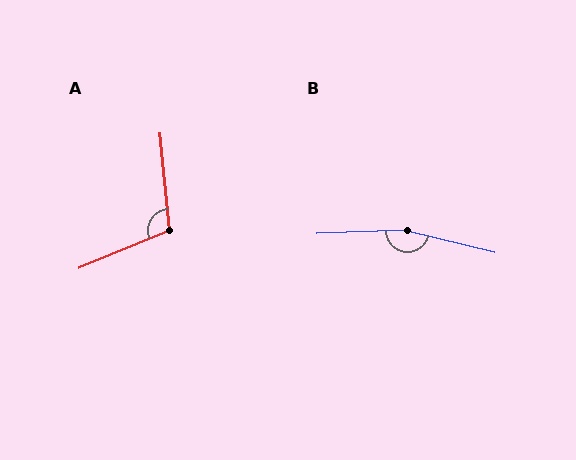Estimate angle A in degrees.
Approximately 107 degrees.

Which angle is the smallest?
A, at approximately 107 degrees.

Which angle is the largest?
B, at approximately 164 degrees.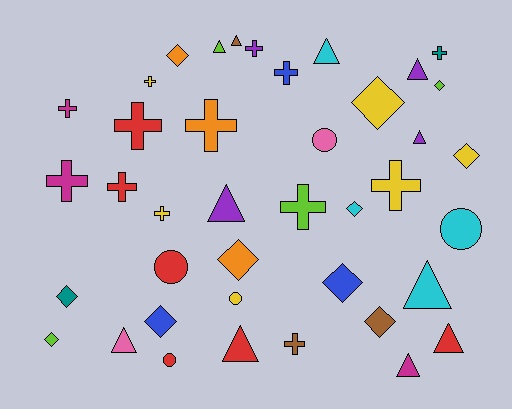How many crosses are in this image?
There are 13 crosses.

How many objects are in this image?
There are 40 objects.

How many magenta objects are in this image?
There are 3 magenta objects.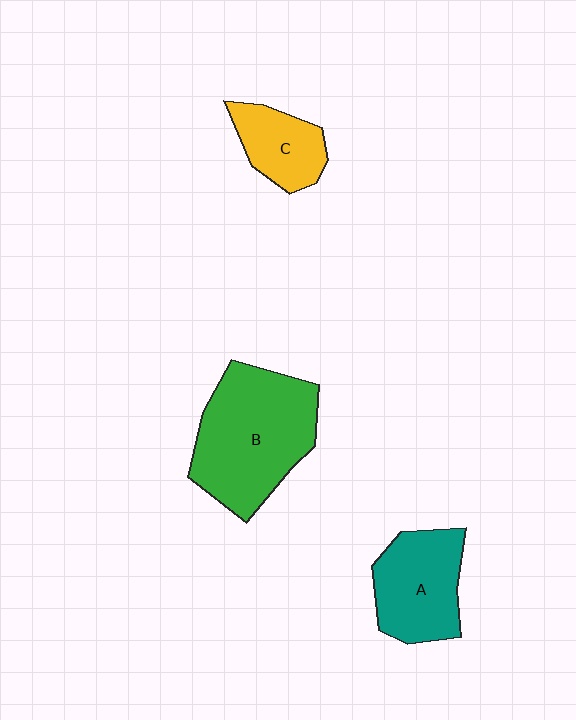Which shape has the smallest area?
Shape C (yellow).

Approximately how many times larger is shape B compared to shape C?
Approximately 2.3 times.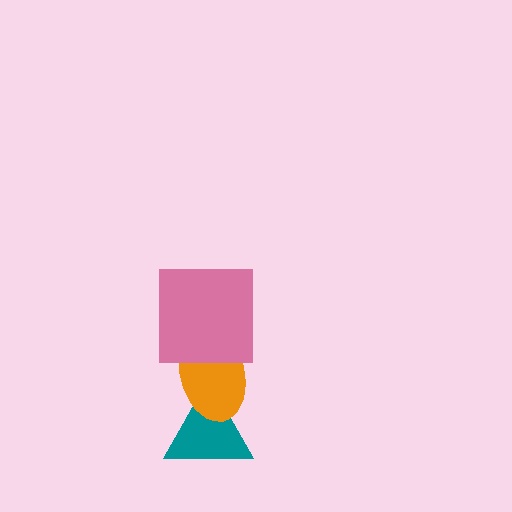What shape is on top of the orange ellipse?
The pink square is on top of the orange ellipse.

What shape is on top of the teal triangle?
The orange ellipse is on top of the teal triangle.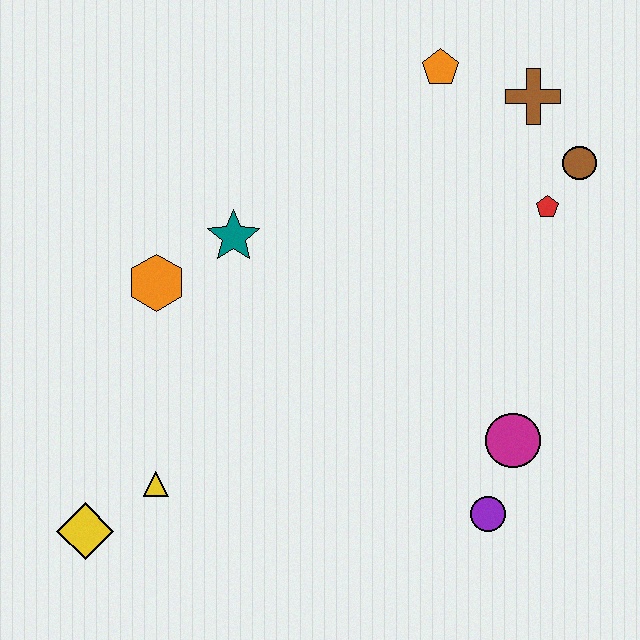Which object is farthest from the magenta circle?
The yellow diamond is farthest from the magenta circle.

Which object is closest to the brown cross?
The brown circle is closest to the brown cross.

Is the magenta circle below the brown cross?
Yes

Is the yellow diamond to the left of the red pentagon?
Yes